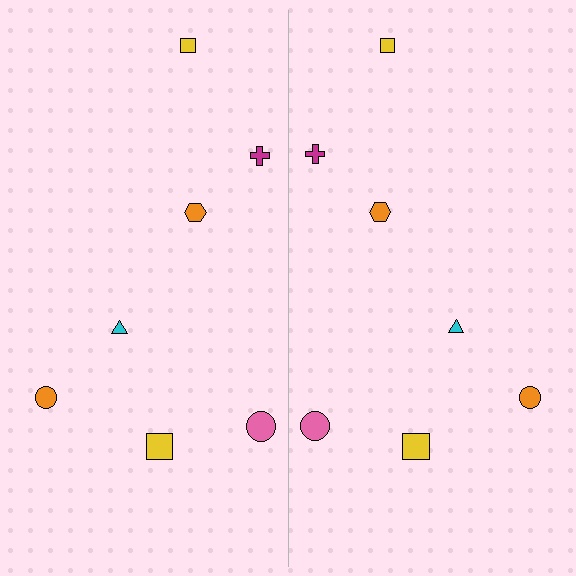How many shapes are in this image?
There are 14 shapes in this image.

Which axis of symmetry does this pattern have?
The pattern has a vertical axis of symmetry running through the center of the image.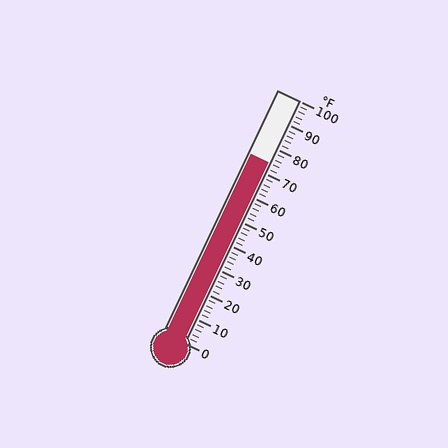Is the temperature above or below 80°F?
The temperature is below 80°F.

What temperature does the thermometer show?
The thermometer shows approximately 74°F.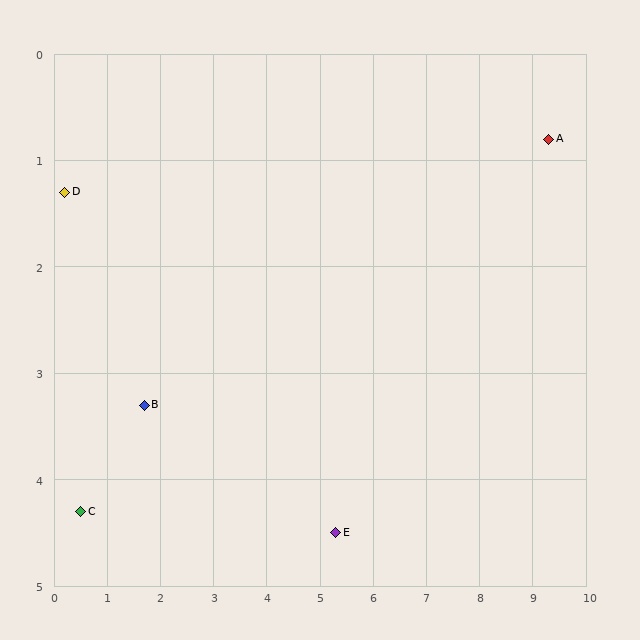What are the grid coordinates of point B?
Point B is at approximately (1.7, 3.3).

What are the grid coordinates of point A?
Point A is at approximately (9.3, 0.8).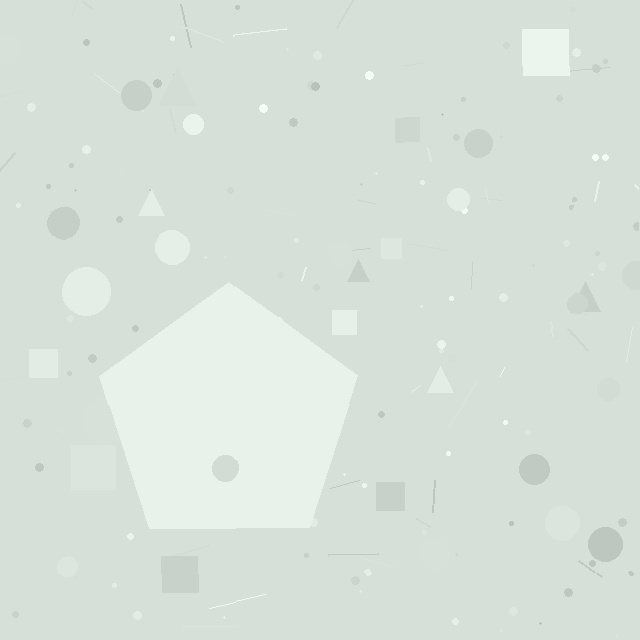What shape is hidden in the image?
A pentagon is hidden in the image.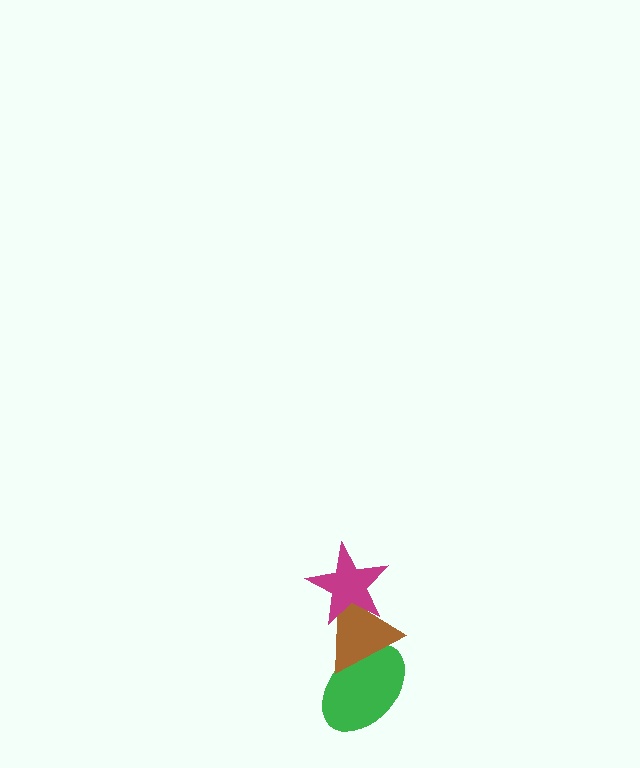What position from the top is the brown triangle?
The brown triangle is 2nd from the top.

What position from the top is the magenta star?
The magenta star is 1st from the top.